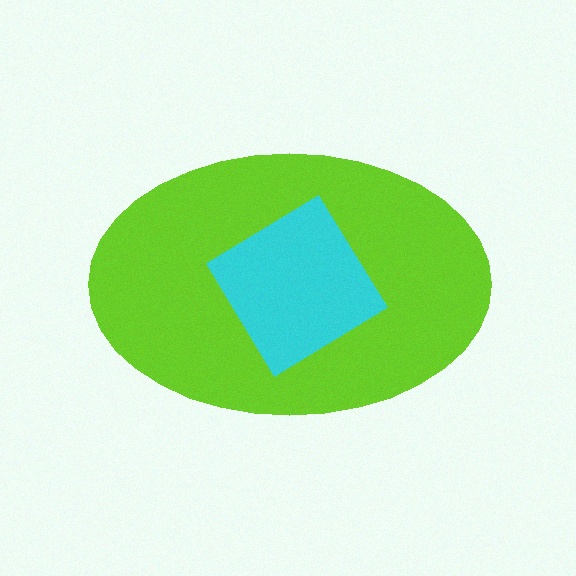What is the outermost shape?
The lime ellipse.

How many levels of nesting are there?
2.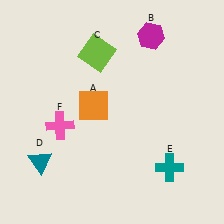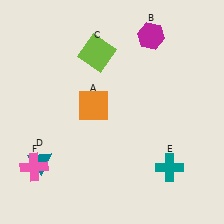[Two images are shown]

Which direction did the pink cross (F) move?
The pink cross (F) moved down.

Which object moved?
The pink cross (F) moved down.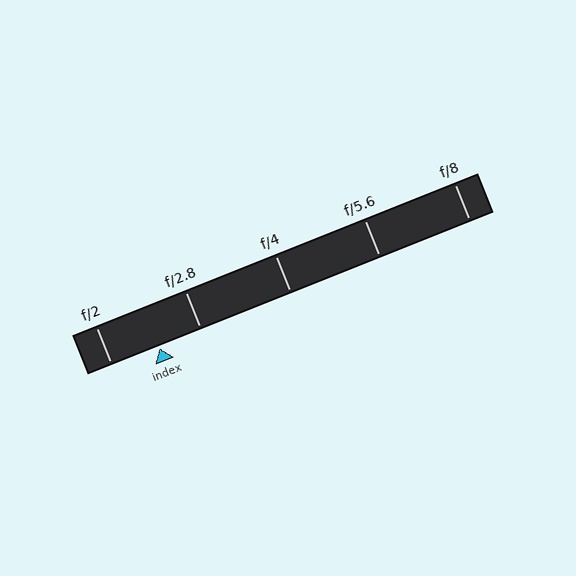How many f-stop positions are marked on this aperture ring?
There are 5 f-stop positions marked.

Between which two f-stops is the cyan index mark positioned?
The index mark is between f/2 and f/2.8.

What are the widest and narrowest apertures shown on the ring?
The widest aperture shown is f/2 and the narrowest is f/8.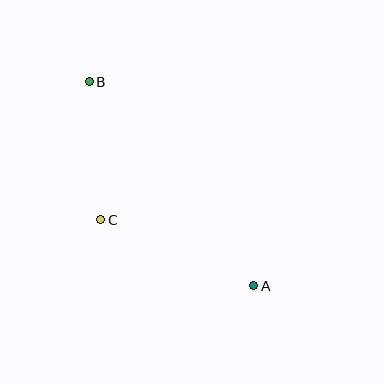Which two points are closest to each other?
Points B and C are closest to each other.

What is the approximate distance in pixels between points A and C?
The distance between A and C is approximately 167 pixels.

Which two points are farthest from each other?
Points A and B are farthest from each other.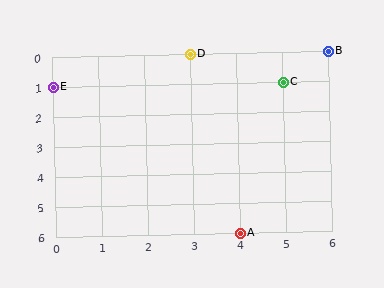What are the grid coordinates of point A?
Point A is at grid coordinates (4, 6).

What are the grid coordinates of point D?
Point D is at grid coordinates (3, 0).